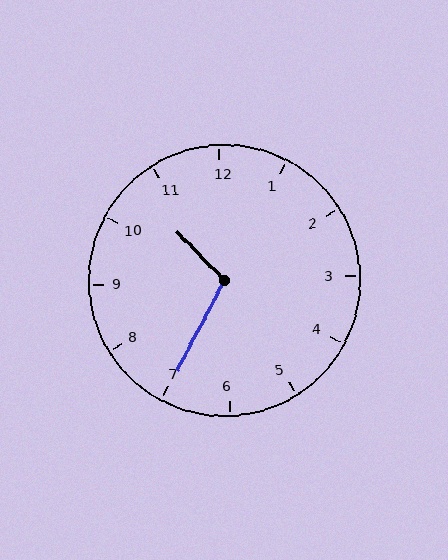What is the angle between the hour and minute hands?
Approximately 108 degrees.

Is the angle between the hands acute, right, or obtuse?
It is obtuse.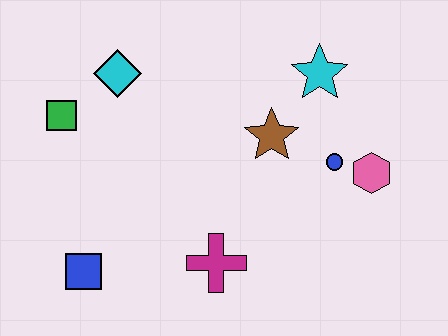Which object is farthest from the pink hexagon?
The green square is farthest from the pink hexagon.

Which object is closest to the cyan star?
The brown star is closest to the cyan star.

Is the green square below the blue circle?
No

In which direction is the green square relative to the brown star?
The green square is to the left of the brown star.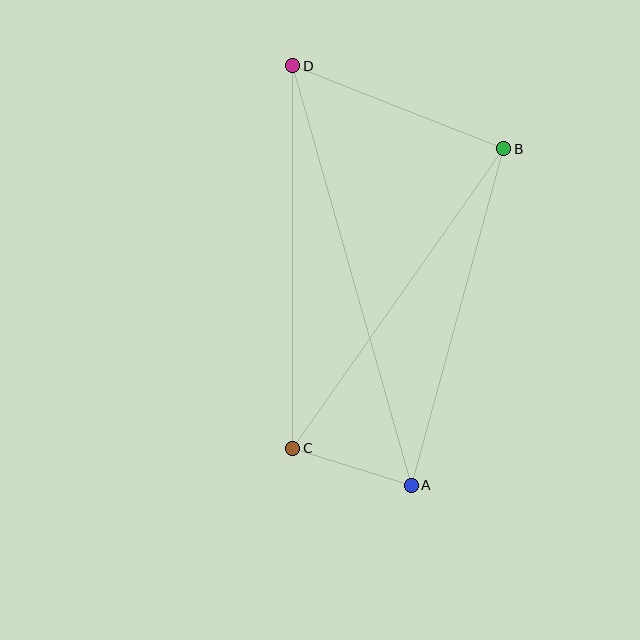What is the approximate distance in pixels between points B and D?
The distance between B and D is approximately 227 pixels.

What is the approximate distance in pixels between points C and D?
The distance between C and D is approximately 382 pixels.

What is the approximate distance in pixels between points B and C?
The distance between B and C is approximately 366 pixels.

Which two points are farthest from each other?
Points A and D are farthest from each other.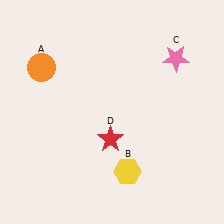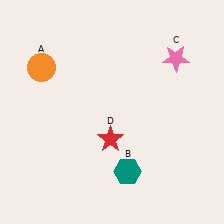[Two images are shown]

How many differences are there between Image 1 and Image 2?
There is 1 difference between the two images.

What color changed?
The hexagon (B) changed from yellow in Image 1 to teal in Image 2.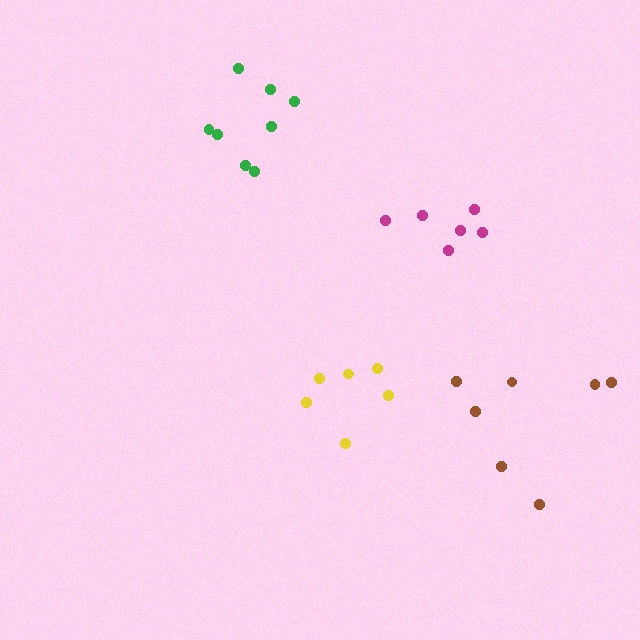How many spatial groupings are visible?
There are 4 spatial groupings.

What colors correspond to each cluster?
The clusters are colored: magenta, brown, green, yellow.